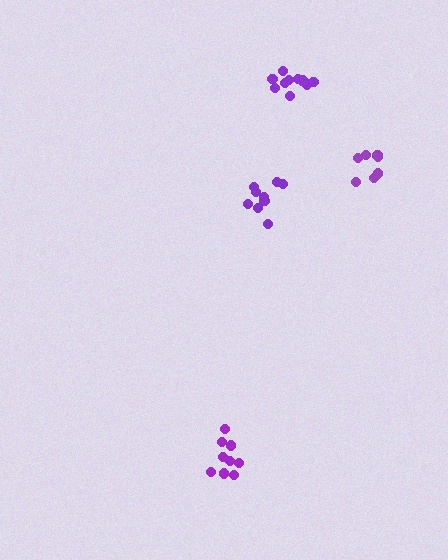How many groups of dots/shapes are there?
There are 4 groups.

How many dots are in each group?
Group 1: 9 dots, Group 2: 9 dots, Group 3: 7 dots, Group 4: 10 dots (35 total).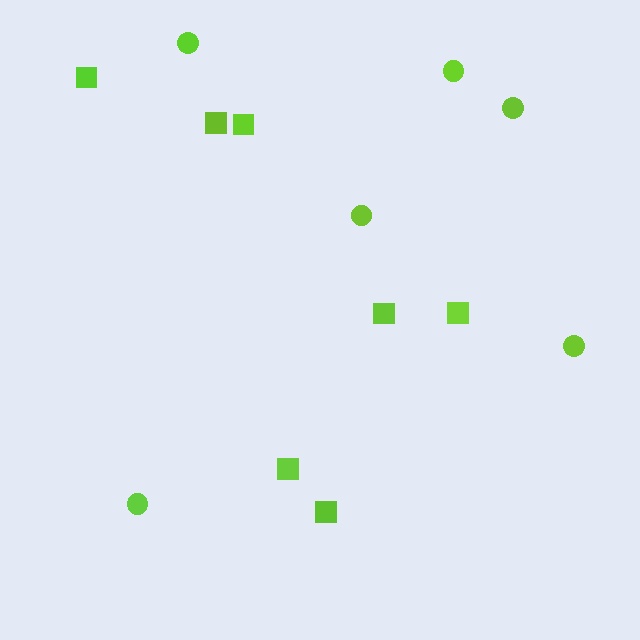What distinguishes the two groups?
There are 2 groups: one group of circles (6) and one group of squares (7).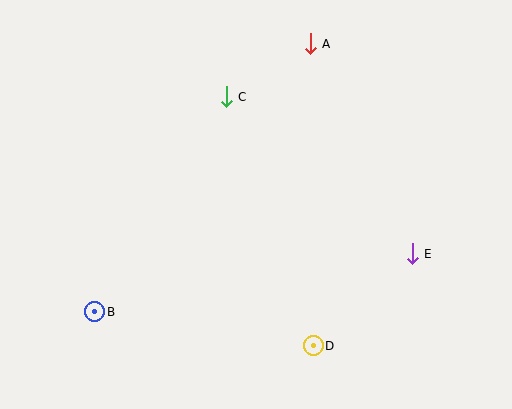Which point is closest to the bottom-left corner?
Point B is closest to the bottom-left corner.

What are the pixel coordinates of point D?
Point D is at (313, 346).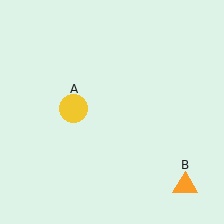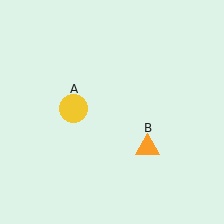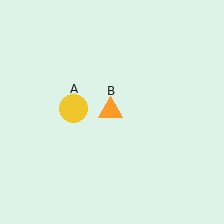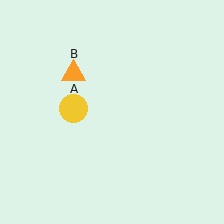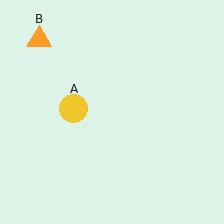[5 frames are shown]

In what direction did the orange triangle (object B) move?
The orange triangle (object B) moved up and to the left.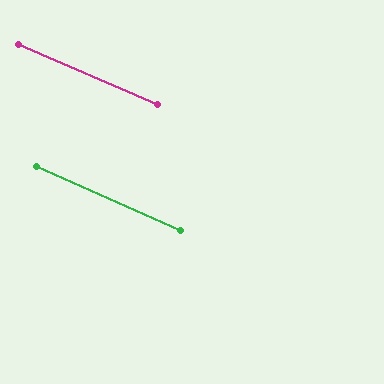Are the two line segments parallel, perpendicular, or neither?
Parallel — their directions differ by only 0.8°.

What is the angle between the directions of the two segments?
Approximately 1 degree.